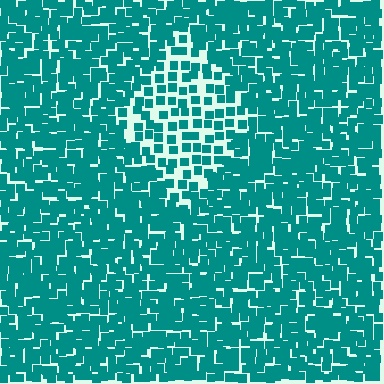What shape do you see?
I see a diamond.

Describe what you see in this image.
The image contains small teal elements arranged at two different densities. A diamond-shaped region is visible where the elements are less densely packed than the surrounding area.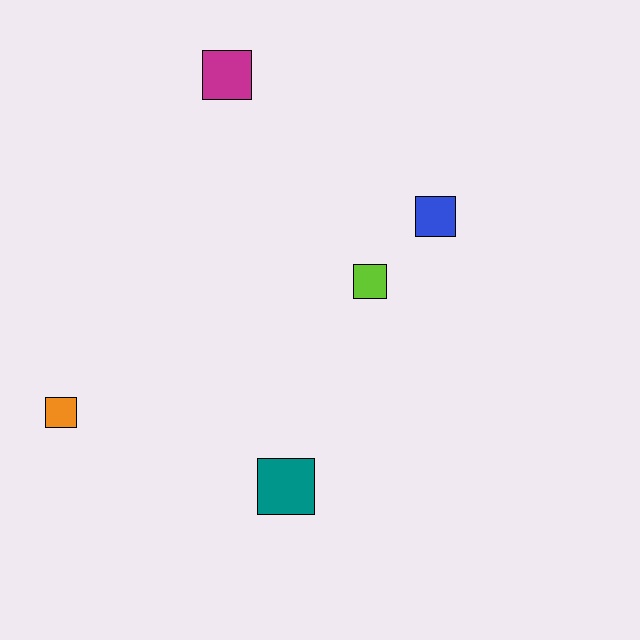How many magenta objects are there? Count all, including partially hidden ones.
There is 1 magenta object.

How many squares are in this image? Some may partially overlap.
There are 5 squares.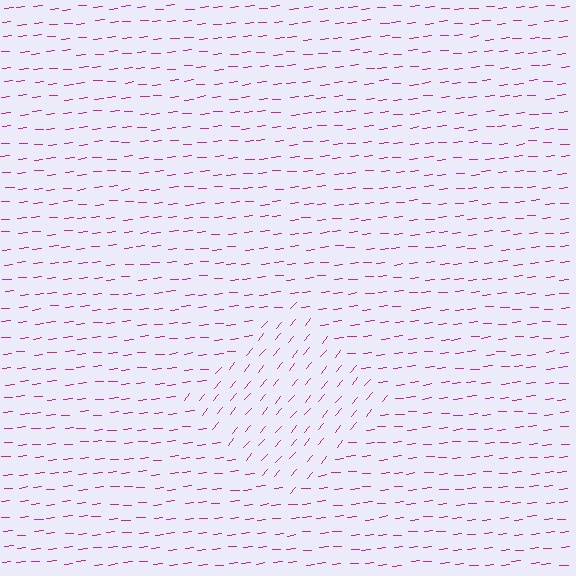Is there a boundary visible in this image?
Yes, there is a texture boundary formed by a change in line orientation.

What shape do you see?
I see a diamond.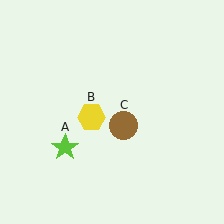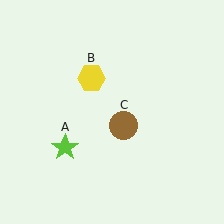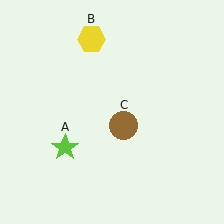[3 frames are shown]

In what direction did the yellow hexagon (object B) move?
The yellow hexagon (object B) moved up.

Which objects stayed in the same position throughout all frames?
Lime star (object A) and brown circle (object C) remained stationary.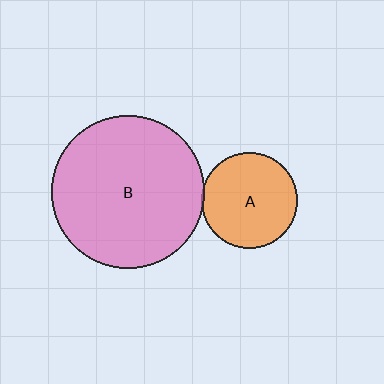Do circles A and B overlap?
Yes.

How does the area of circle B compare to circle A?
Approximately 2.6 times.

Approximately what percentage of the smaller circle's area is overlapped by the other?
Approximately 5%.